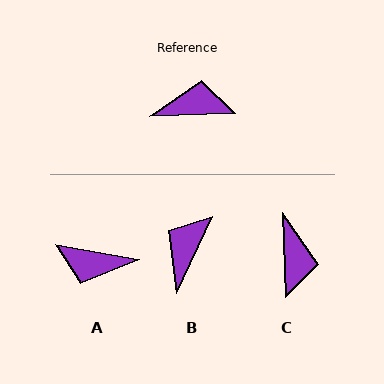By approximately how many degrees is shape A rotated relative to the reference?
Approximately 168 degrees counter-clockwise.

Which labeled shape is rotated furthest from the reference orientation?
A, about 168 degrees away.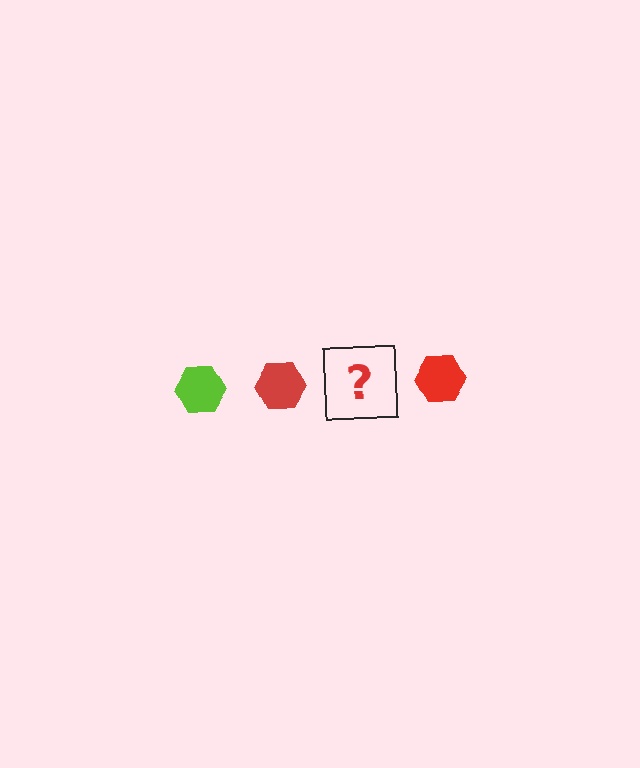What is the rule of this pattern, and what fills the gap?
The rule is that the pattern cycles through lime, red hexagons. The gap should be filled with a lime hexagon.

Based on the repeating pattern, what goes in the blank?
The blank should be a lime hexagon.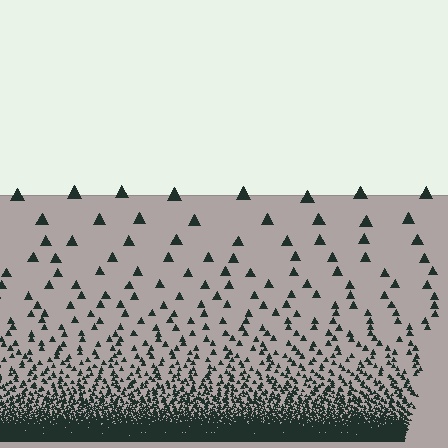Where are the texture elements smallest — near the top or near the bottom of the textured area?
Near the bottom.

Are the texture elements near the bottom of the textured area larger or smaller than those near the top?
Smaller. The gradient is inverted — elements near the bottom are smaller and denser.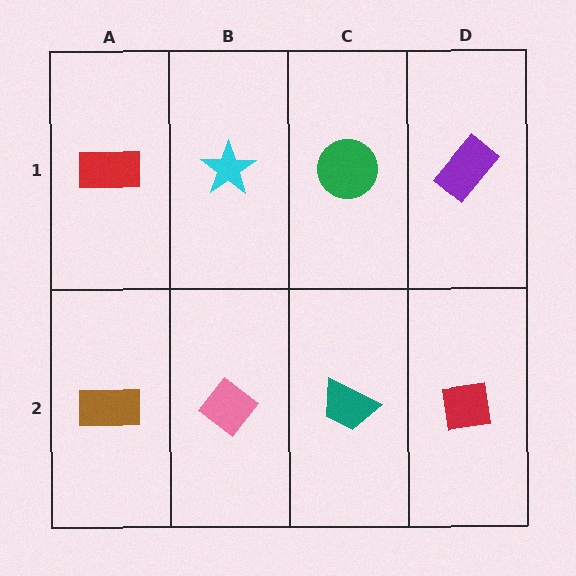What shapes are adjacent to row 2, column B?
A cyan star (row 1, column B), a brown rectangle (row 2, column A), a teal trapezoid (row 2, column C).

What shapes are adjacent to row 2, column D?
A purple rectangle (row 1, column D), a teal trapezoid (row 2, column C).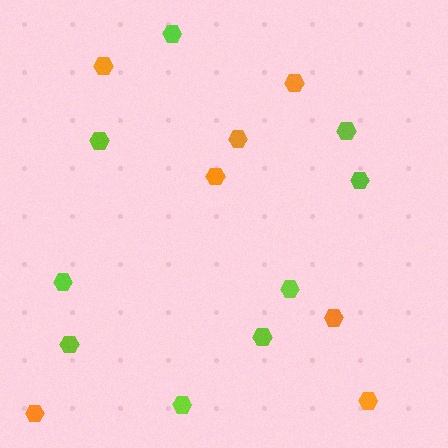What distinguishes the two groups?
There are 2 groups: one group of lime hexagons (9) and one group of orange hexagons (7).